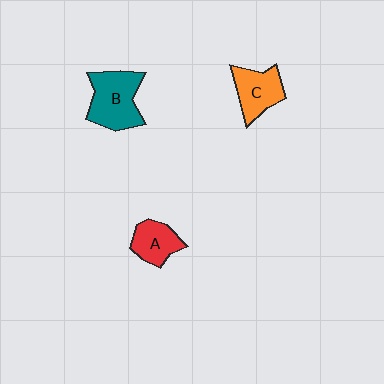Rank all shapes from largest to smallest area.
From largest to smallest: B (teal), C (orange), A (red).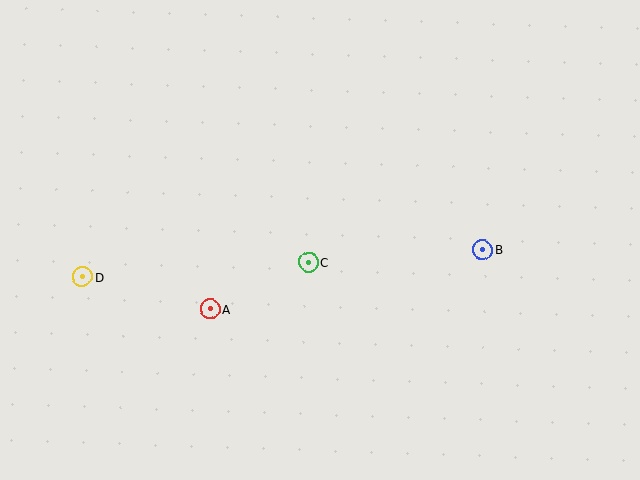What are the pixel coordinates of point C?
Point C is at (308, 262).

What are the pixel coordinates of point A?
Point A is at (210, 309).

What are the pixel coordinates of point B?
Point B is at (482, 250).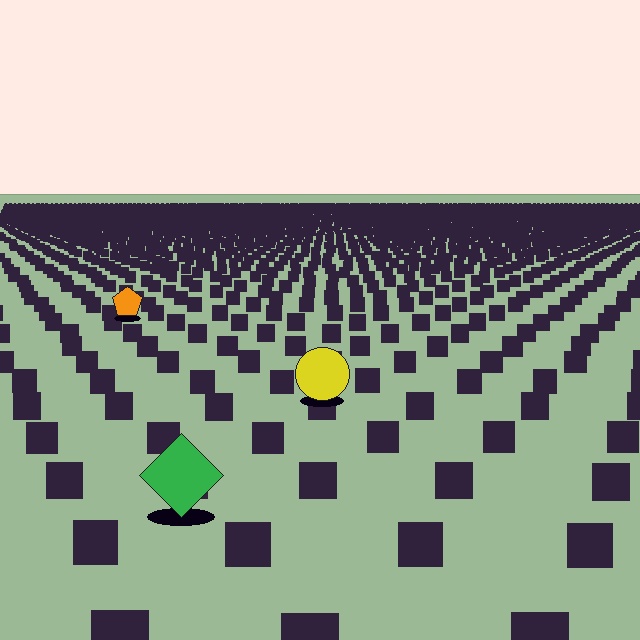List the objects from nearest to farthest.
From nearest to farthest: the green diamond, the yellow circle, the orange pentagon.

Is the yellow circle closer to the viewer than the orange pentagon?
Yes. The yellow circle is closer — you can tell from the texture gradient: the ground texture is coarser near it.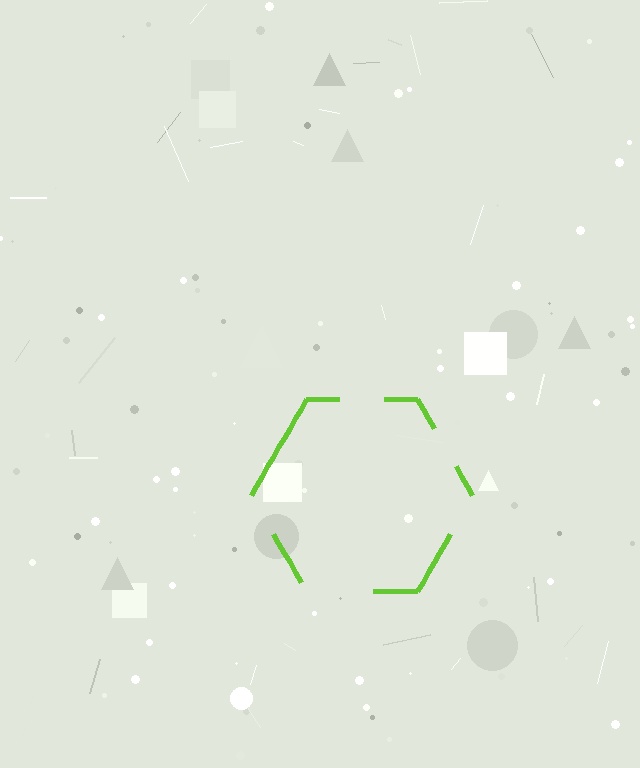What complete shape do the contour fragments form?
The contour fragments form a hexagon.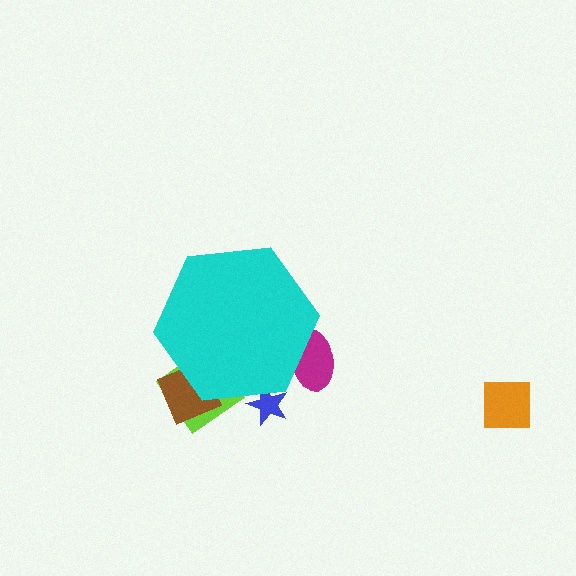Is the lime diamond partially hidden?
Yes, the lime diamond is partially hidden behind the cyan hexagon.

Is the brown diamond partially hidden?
Yes, the brown diamond is partially hidden behind the cyan hexagon.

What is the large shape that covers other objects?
A cyan hexagon.